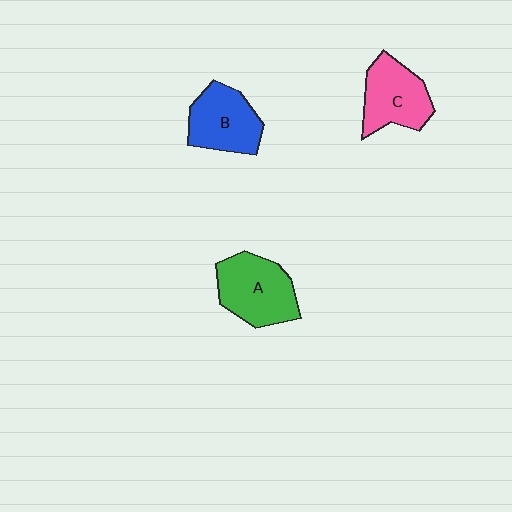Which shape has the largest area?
Shape A (green).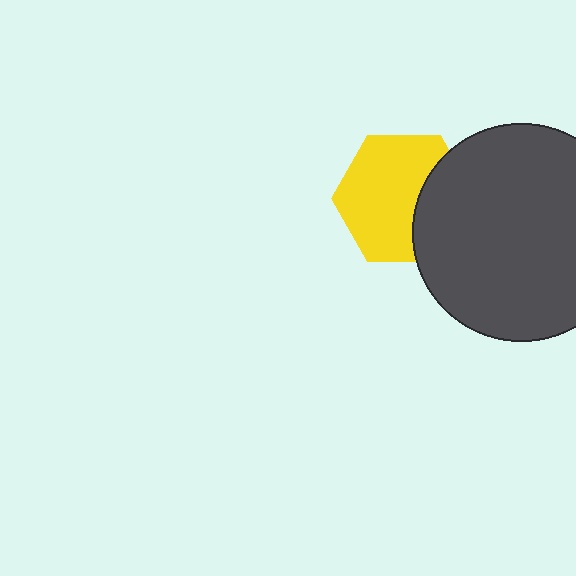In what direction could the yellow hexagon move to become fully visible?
The yellow hexagon could move left. That would shift it out from behind the dark gray circle entirely.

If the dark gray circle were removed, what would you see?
You would see the complete yellow hexagon.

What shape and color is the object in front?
The object in front is a dark gray circle.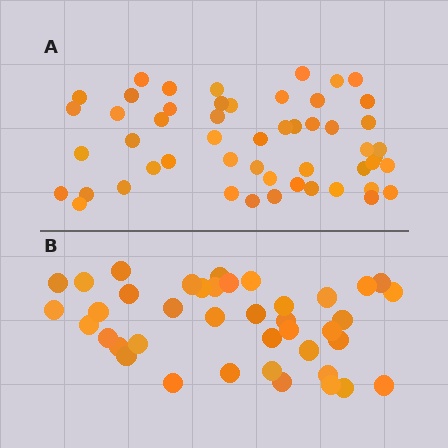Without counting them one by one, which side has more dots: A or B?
Region A (the top region) has more dots.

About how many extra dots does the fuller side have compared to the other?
Region A has roughly 12 or so more dots than region B.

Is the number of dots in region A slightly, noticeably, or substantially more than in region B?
Region A has noticeably more, but not dramatically so. The ratio is roughly 1.3 to 1.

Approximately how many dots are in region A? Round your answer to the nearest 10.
About 50 dots. (The exact count is 52, which rounds to 50.)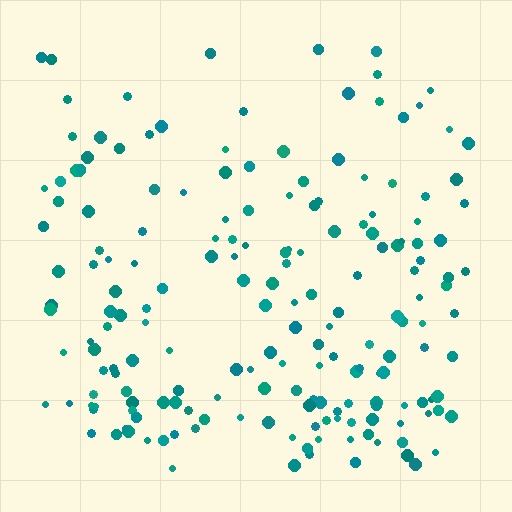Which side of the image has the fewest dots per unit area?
The top.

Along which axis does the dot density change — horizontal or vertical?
Vertical.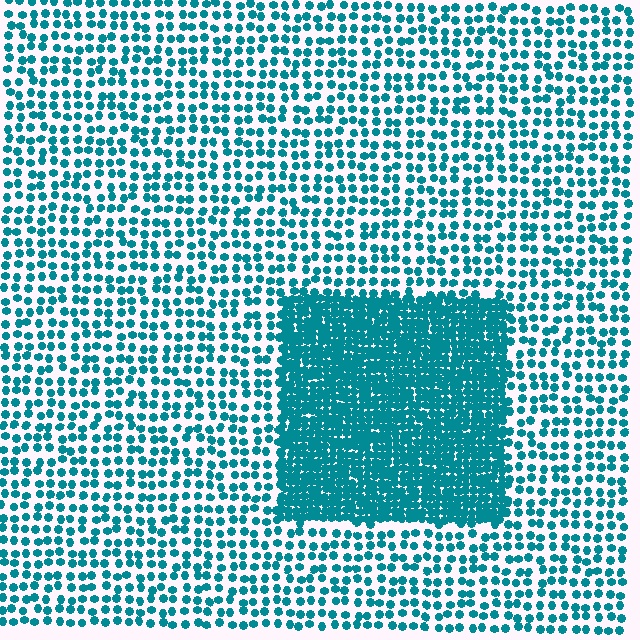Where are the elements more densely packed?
The elements are more densely packed inside the rectangle boundary.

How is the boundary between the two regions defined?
The boundary is defined by a change in element density (approximately 2.7x ratio). All elements are the same color, size, and shape.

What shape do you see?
I see a rectangle.